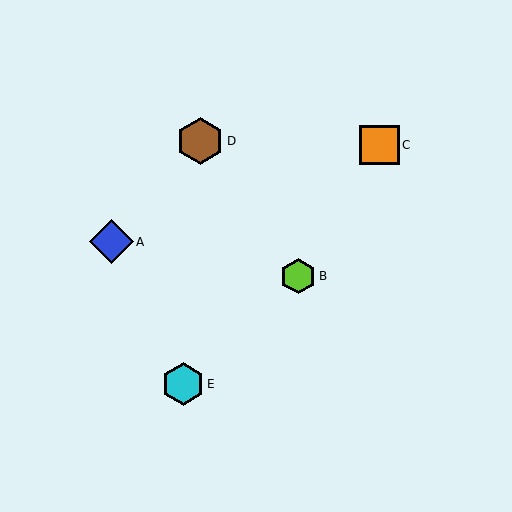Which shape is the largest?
The brown hexagon (labeled D) is the largest.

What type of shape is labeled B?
Shape B is a lime hexagon.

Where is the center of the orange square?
The center of the orange square is at (379, 145).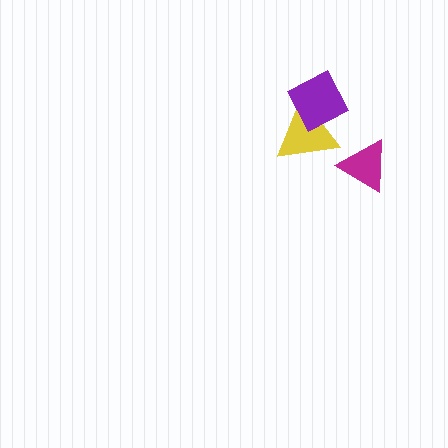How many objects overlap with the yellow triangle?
1 object overlaps with the yellow triangle.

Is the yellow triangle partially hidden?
Yes, it is partially covered by another shape.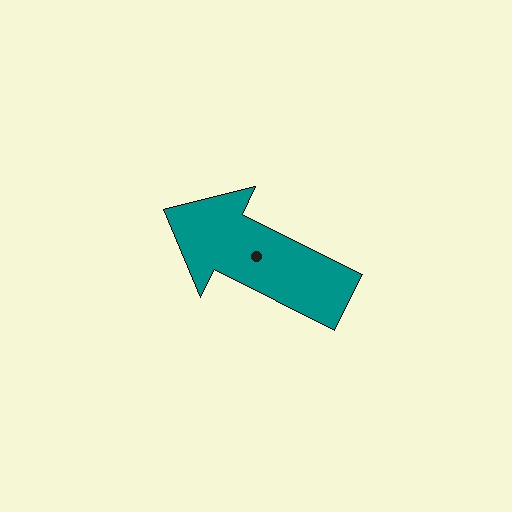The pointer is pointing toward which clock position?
Roughly 10 o'clock.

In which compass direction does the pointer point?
Northwest.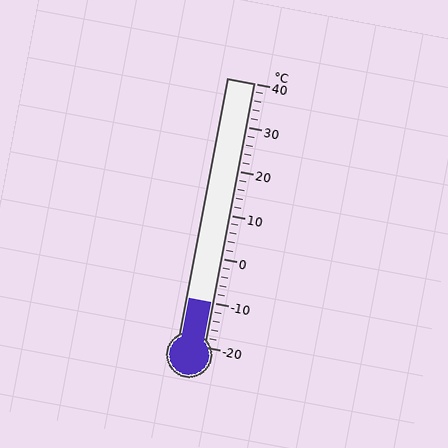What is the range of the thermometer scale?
The thermometer scale ranges from -20°C to 40°C.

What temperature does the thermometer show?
The thermometer shows approximately -10°C.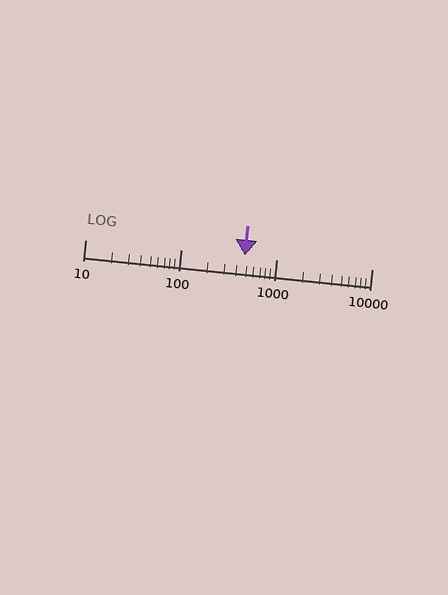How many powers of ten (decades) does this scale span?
The scale spans 3 decades, from 10 to 10000.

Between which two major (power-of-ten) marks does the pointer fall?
The pointer is between 100 and 1000.